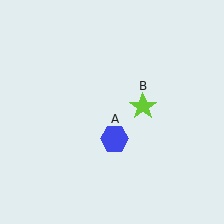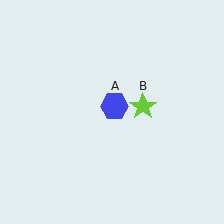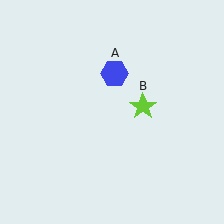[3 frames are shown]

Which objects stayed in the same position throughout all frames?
Lime star (object B) remained stationary.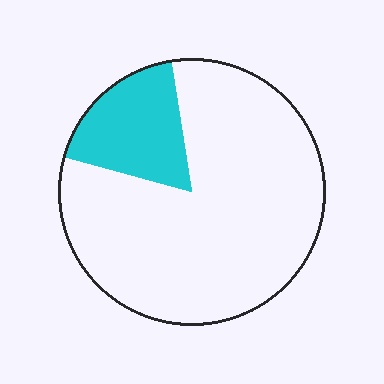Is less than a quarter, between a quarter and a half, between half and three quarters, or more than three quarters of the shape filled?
Less than a quarter.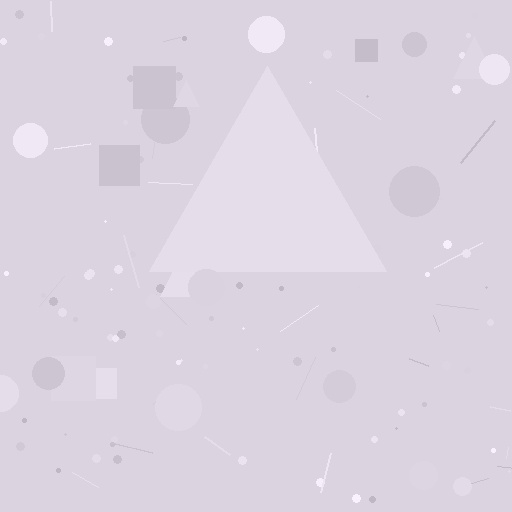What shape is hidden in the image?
A triangle is hidden in the image.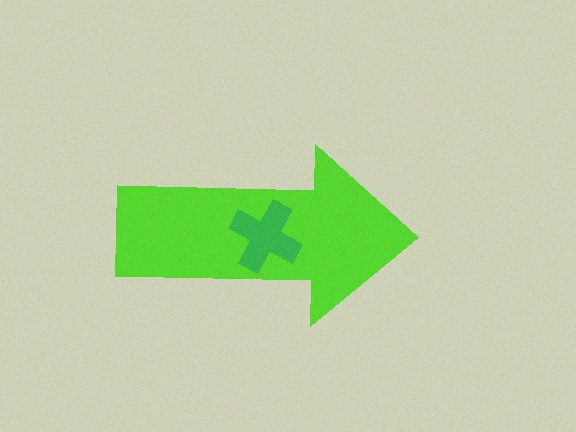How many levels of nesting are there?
2.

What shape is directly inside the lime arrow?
The green cross.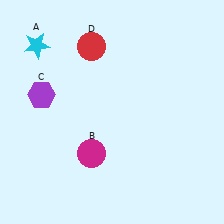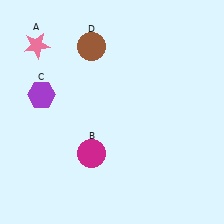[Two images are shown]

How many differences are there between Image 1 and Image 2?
There are 2 differences between the two images.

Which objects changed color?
A changed from cyan to pink. D changed from red to brown.